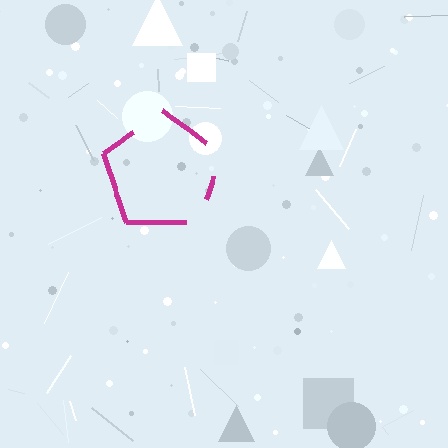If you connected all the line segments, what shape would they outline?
They would outline a pentagon.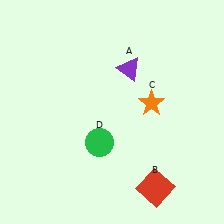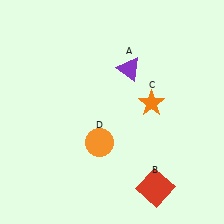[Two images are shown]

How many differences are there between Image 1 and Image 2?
There is 1 difference between the two images.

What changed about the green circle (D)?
In Image 1, D is green. In Image 2, it changed to orange.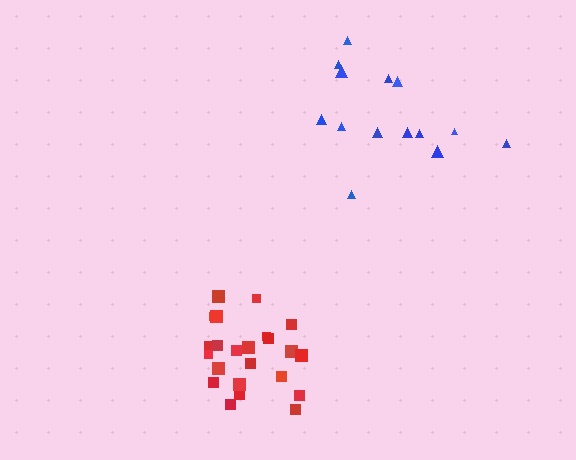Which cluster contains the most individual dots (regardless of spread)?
Red (23).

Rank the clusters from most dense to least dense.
red, blue.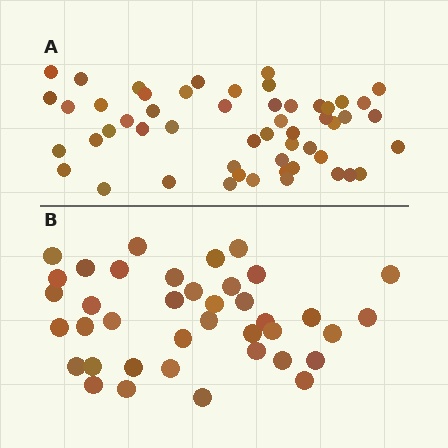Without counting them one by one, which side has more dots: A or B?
Region A (the top region) has more dots.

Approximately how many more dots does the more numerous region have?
Region A has approximately 15 more dots than region B.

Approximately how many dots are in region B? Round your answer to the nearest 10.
About 40 dots. (The exact count is 39, which rounds to 40.)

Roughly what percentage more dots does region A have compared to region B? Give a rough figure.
About 35% more.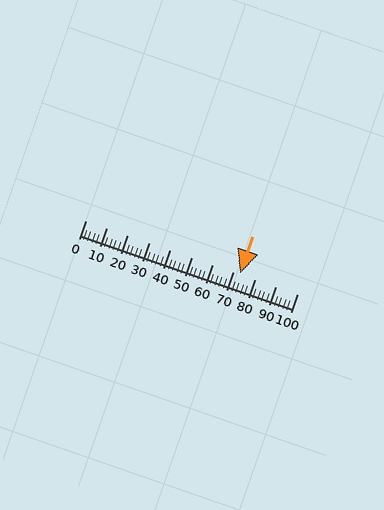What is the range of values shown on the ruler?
The ruler shows values from 0 to 100.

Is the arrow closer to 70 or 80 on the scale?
The arrow is closer to 70.